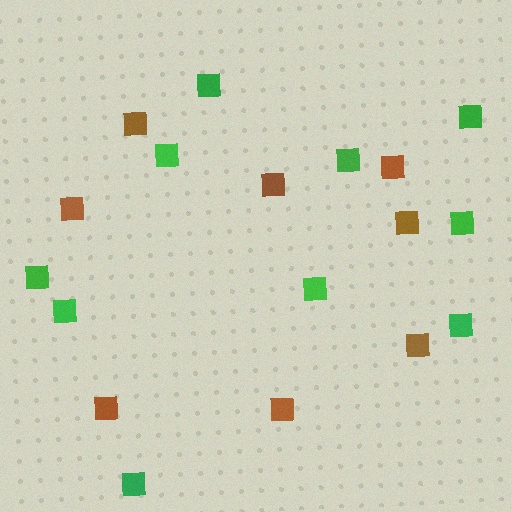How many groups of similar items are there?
There are 2 groups: one group of green squares (10) and one group of brown squares (8).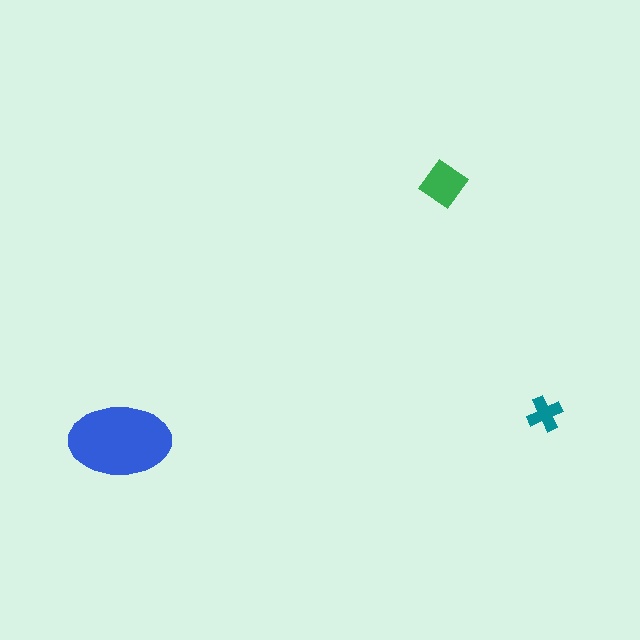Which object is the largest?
The blue ellipse.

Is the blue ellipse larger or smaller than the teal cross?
Larger.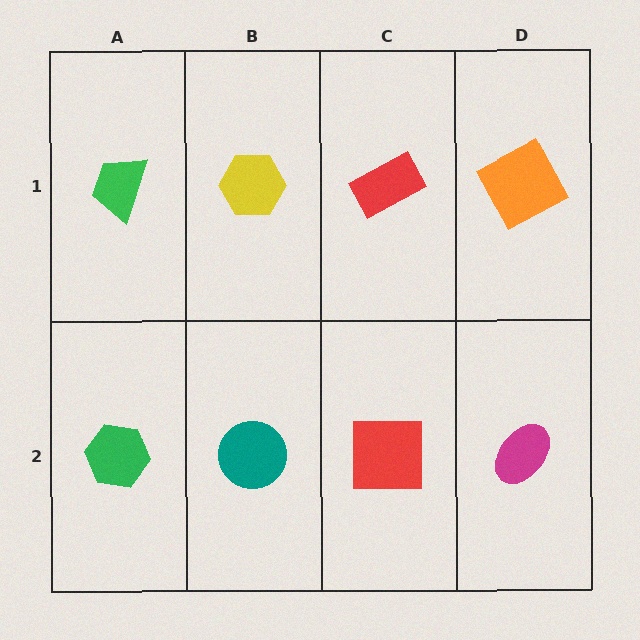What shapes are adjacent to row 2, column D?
An orange square (row 1, column D), a red square (row 2, column C).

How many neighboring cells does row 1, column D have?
2.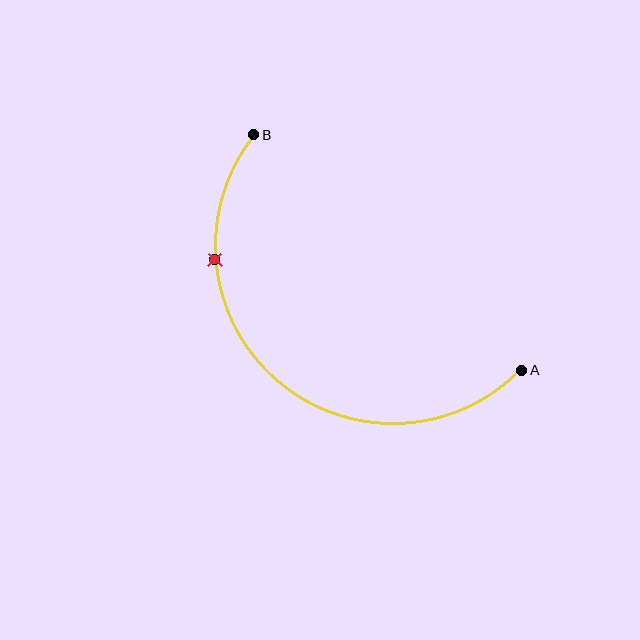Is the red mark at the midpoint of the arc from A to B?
No. The red mark lies on the arc but is closer to endpoint B. The arc midpoint would be at the point on the curve equidistant along the arc from both A and B.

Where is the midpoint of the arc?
The arc midpoint is the point on the curve farthest from the straight line joining A and B. It sits below and to the left of that line.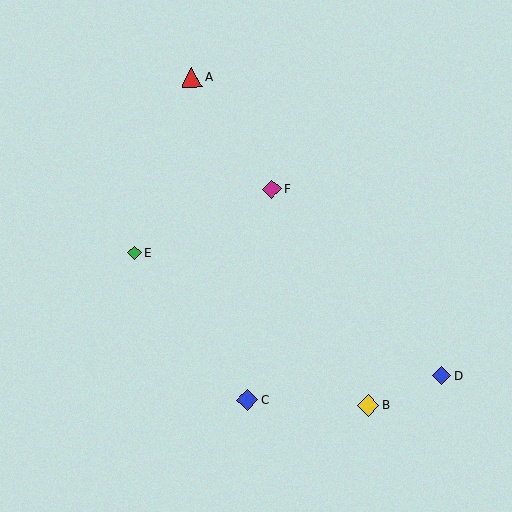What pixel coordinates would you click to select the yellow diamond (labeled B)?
Click at (368, 405) to select the yellow diamond B.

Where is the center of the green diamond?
The center of the green diamond is at (134, 253).